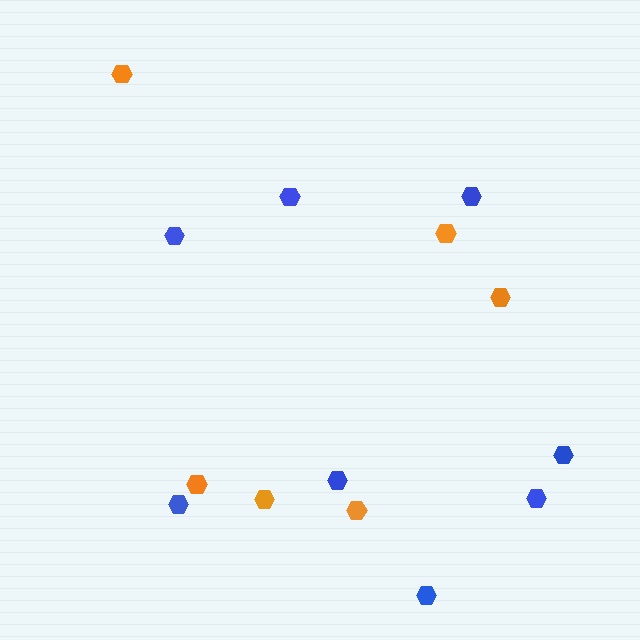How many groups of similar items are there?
There are 2 groups: one group of blue hexagons (8) and one group of orange hexagons (6).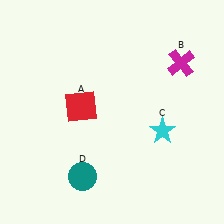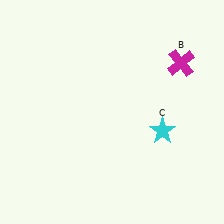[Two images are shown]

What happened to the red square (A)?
The red square (A) was removed in Image 2. It was in the top-left area of Image 1.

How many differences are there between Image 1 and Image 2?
There are 2 differences between the two images.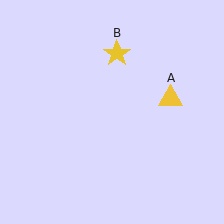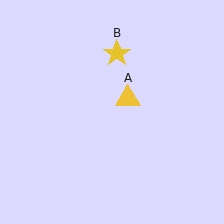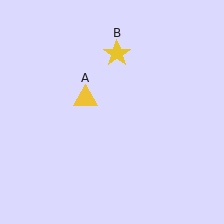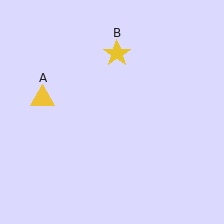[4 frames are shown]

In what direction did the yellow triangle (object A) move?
The yellow triangle (object A) moved left.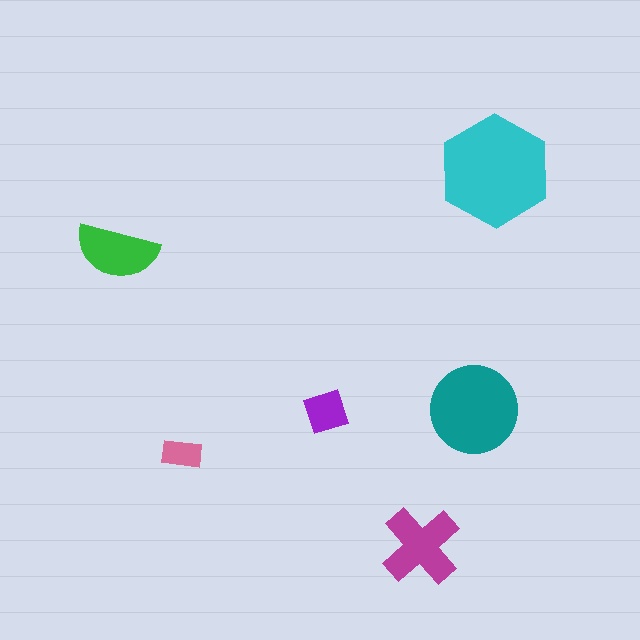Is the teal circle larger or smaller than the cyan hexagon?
Smaller.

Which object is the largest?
The cyan hexagon.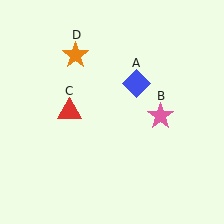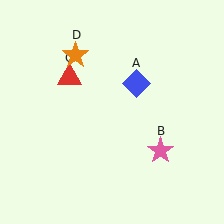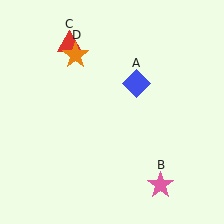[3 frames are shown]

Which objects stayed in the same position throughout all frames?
Blue diamond (object A) and orange star (object D) remained stationary.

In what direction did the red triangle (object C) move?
The red triangle (object C) moved up.